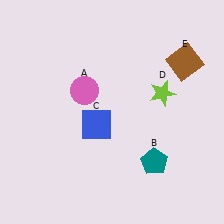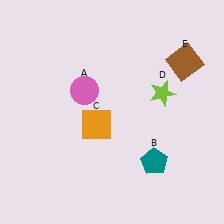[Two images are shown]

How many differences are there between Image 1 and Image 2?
There is 1 difference between the two images.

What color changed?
The square (C) changed from blue in Image 1 to orange in Image 2.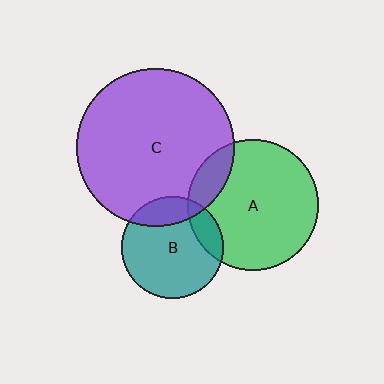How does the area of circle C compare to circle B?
Approximately 2.4 times.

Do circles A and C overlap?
Yes.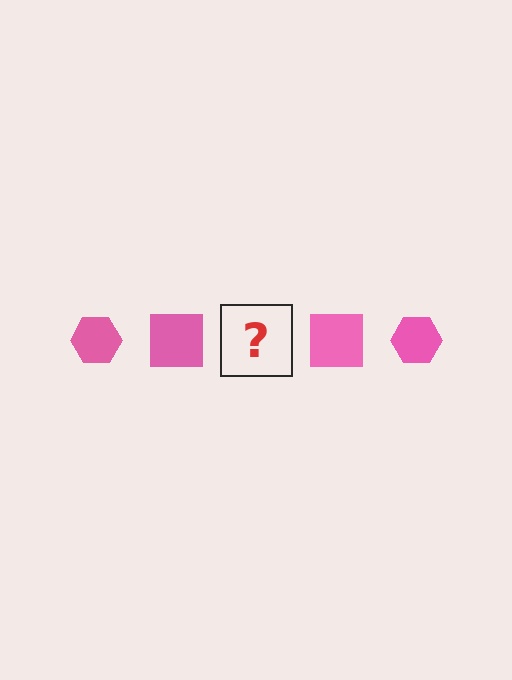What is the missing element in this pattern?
The missing element is a pink hexagon.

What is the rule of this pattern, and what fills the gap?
The rule is that the pattern cycles through hexagon, square shapes in pink. The gap should be filled with a pink hexagon.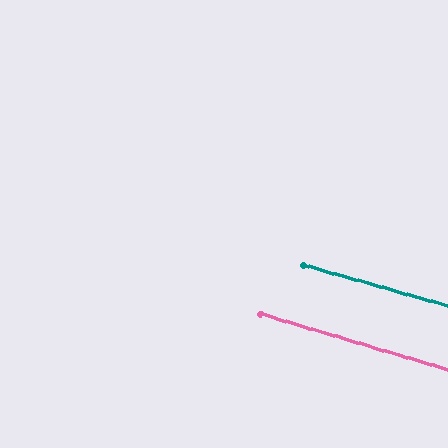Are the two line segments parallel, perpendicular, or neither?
Parallel — their directions differ by only 0.6°.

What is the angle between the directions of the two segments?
Approximately 1 degree.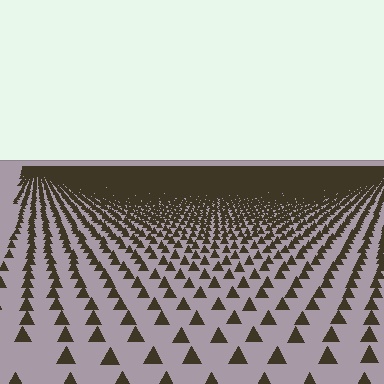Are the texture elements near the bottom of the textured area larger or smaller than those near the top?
Larger. Near the bottom, elements are closer to the viewer and appear at a bigger on-screen size.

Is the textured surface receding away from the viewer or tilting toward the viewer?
The surface is receding away from the viewer. Texture elements get smaller and denser toward the top.